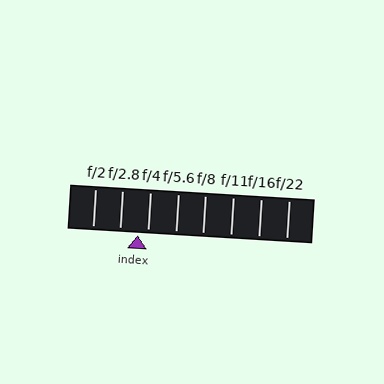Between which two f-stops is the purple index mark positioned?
The index mark is between f/2.8 and f/4.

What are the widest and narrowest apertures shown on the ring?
The widest aperture shown is f/2 and the narrowest is f/22.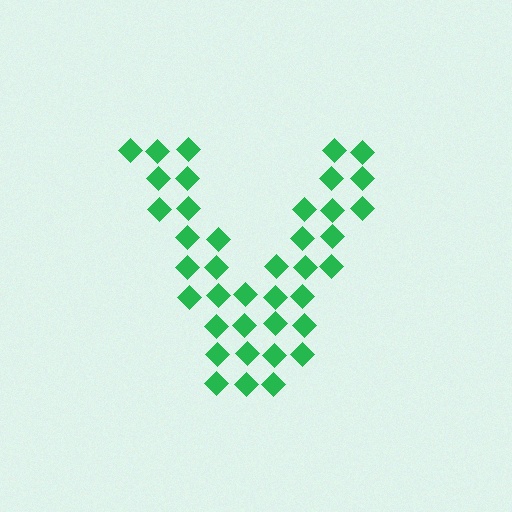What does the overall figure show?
The overall figure shows the letter V.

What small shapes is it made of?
It is made of small diamonds.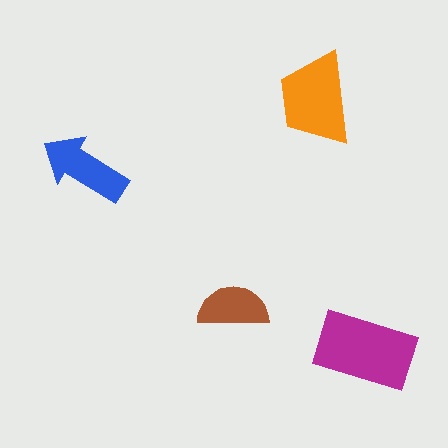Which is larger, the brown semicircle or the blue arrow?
The blue arrow.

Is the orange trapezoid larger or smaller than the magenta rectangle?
Smaller.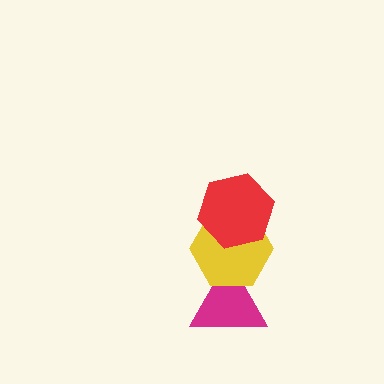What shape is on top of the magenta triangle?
The yellow hexagon is on top of the magenta triangle.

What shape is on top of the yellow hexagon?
The red hexagon is on top of the yellow hexagon.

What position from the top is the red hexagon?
The red hexagon is 1st from the top.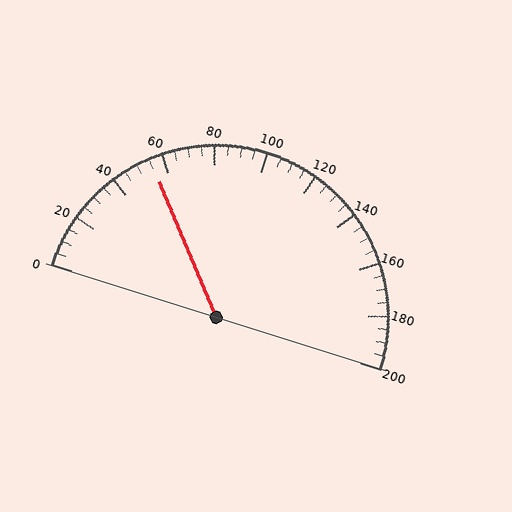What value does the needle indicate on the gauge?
The needle indicates approximately 55.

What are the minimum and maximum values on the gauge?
The gauge ranges from 0 to 200.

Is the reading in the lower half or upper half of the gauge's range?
The reading is in the lower half of the range (0 to 200).